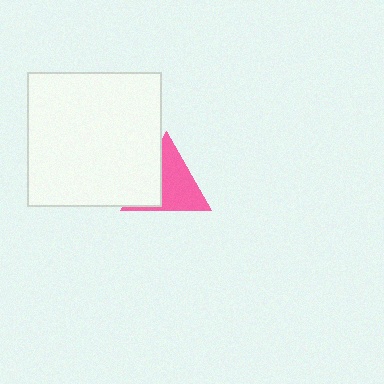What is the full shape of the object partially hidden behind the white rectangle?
The partially hidden object is a pink triangle.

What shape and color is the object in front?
The object in front is a white rectangle.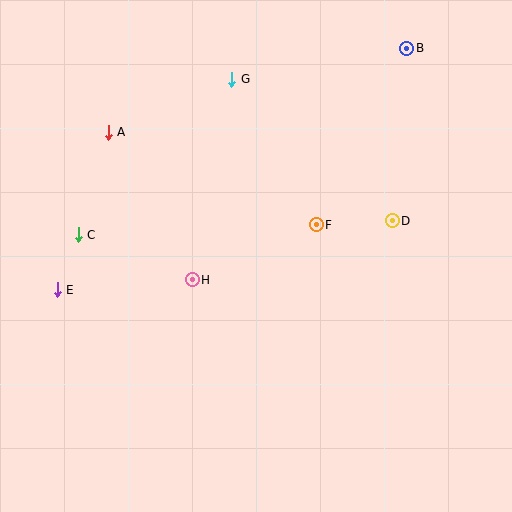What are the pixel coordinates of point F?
Point F is at (316, 225).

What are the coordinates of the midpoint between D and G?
The midpoint between D and G is at (312, 150).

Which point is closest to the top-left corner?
Point A is closest to the top-left corner.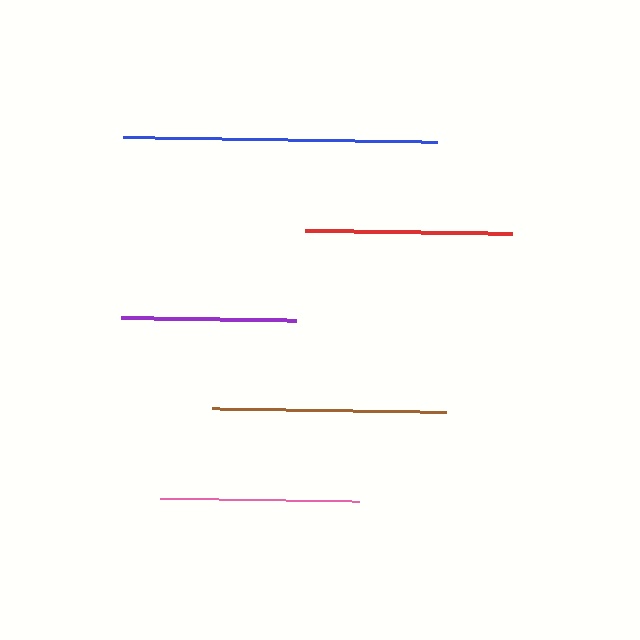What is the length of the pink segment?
The pink segment is approximately 198 pixels long.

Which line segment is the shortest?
The purple line is the shortest at approximately 175 pixels.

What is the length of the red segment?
The red segment is approximately 207 pixels long.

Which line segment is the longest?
The blue line is the longest at approximately 314 pixels.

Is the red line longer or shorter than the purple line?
The red line is longer than the purple line.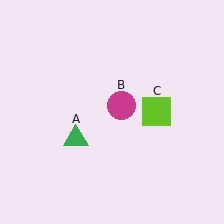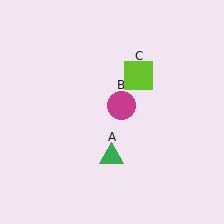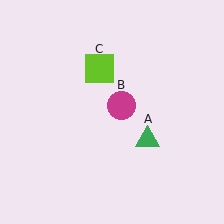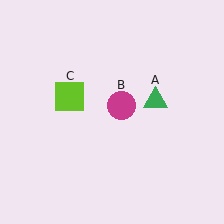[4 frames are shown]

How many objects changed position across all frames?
2 objects changed position: green triangle (object A), lime square (object C).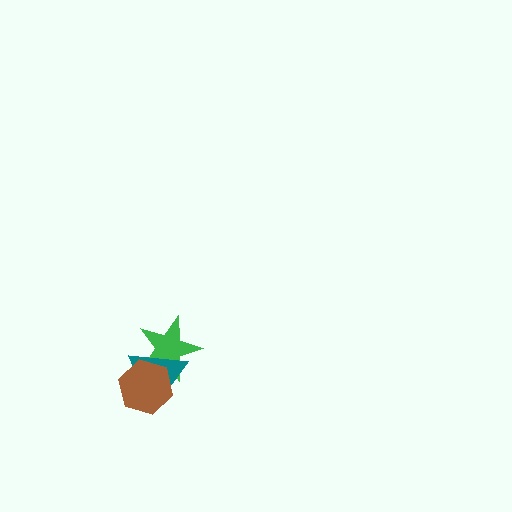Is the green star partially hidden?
Yes, it is partially covered by another shape.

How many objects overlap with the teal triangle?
2 objects overlap with the teal triangle.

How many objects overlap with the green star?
2 objects overlap with the green star.